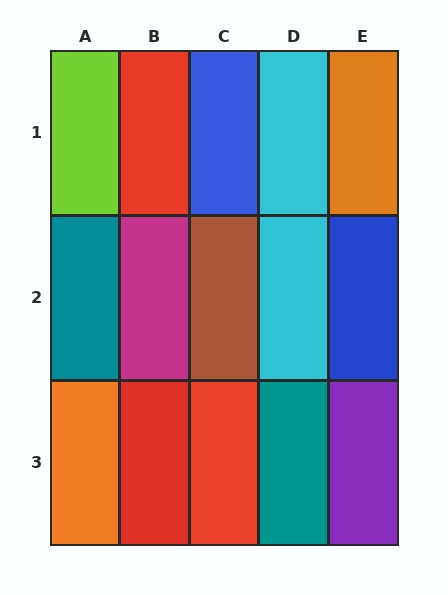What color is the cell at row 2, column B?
Magenta.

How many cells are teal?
2 cells are teal.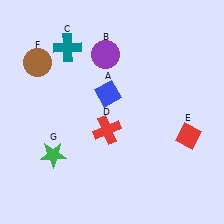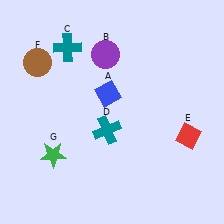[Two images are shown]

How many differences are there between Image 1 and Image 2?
There is 1 difference between the two images.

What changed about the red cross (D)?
In Image 1, D is red. In Image 2, it changed to teal.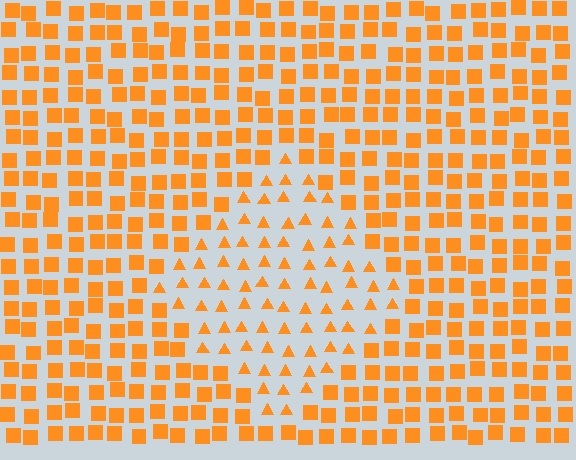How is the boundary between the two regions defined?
The boundary is defined by a change in element shape: triangles inside vs. squares outside. All elements share the same color and spacing.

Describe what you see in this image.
The image is filled with small orange elements arranged in a uniform grid. A diamond-shaped region contains triangles, while the surrounding area contains squares. The boundary is defined purely by the change in element shape.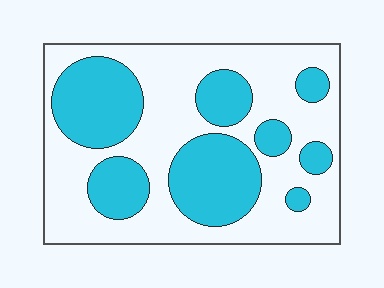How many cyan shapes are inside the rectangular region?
8.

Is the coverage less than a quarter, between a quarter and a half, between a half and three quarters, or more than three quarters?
Between a quarter and a half.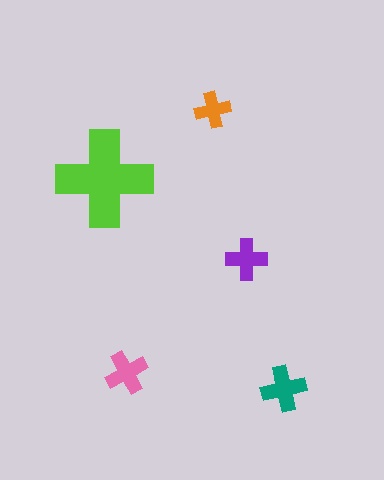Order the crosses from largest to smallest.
the lime one, the teal one, the pink one, the purple one, the orange one.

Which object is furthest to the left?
The lime cross is leftmost.